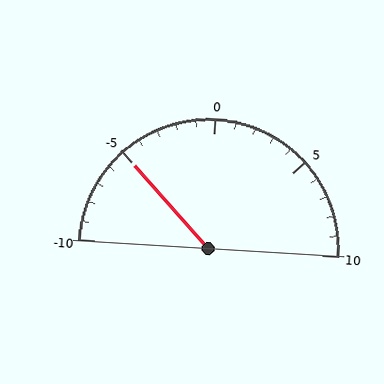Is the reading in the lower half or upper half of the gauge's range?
The reading is in the lower half of the range (-10 to 10).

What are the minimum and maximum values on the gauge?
The gauge ranges from -10 to 10.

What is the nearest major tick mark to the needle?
The nearest major tick mark is -5.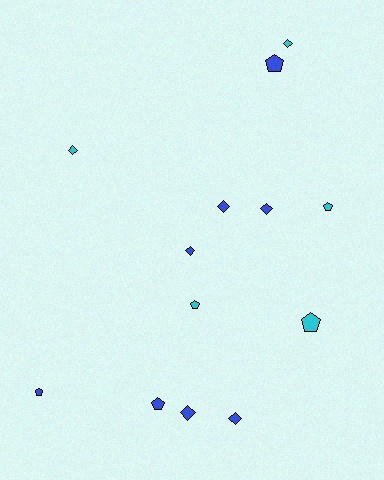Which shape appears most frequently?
Diamond, with 7 objects.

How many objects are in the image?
There are 13 objects.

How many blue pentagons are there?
There are 3 blue pentagons.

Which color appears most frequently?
Blue, with 8 objects.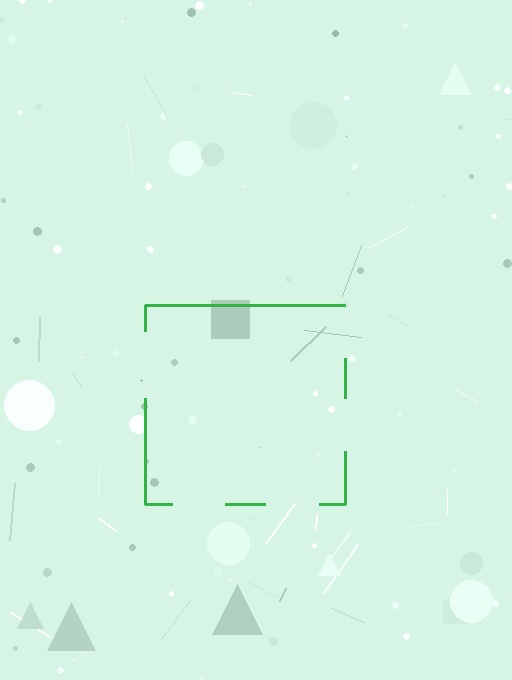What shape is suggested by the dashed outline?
The dashed outline suggests a square.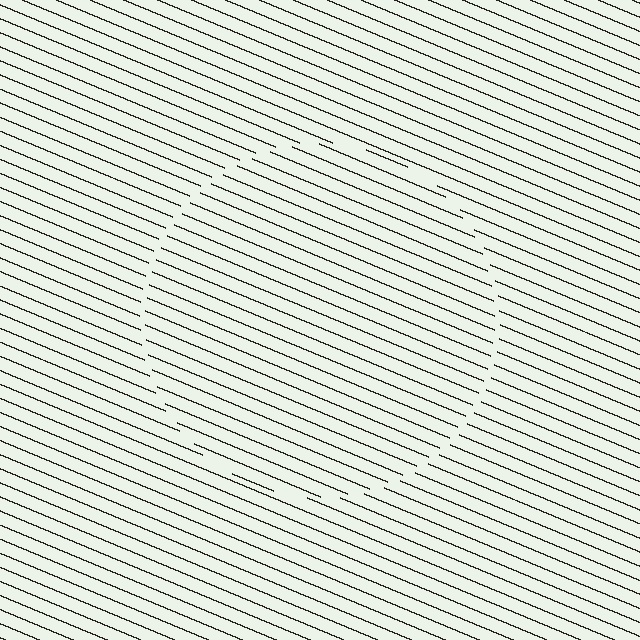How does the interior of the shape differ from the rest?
The interior of the shape contains the same grating, shifted by half a period — the contour is defined by the phase discontinuity where line-ends from the inner and outer gratings abut.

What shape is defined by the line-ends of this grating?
An illusory circle. The interior of the shape contains the same grating, shifted by half a period — the contour is defined by the phase discontinuity where line-ends from the inner and outer gratings abut.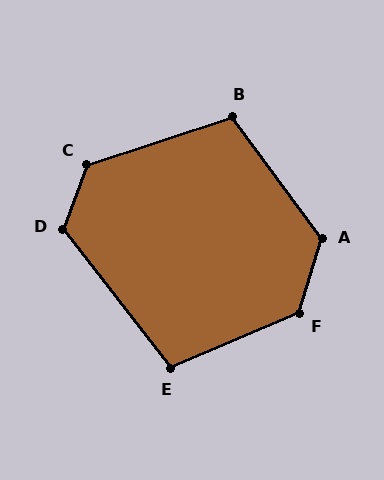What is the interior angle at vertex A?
Approximately 127 degrees (obtuse).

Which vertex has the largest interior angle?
F, at approximately 130 degrees.